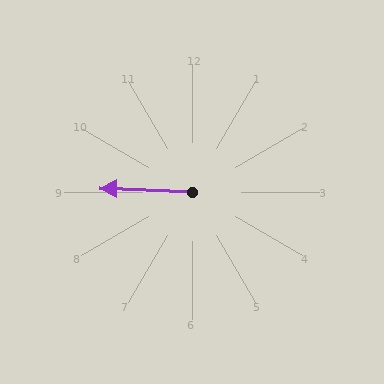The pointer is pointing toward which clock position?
Roughly 9 o'clock.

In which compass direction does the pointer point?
West.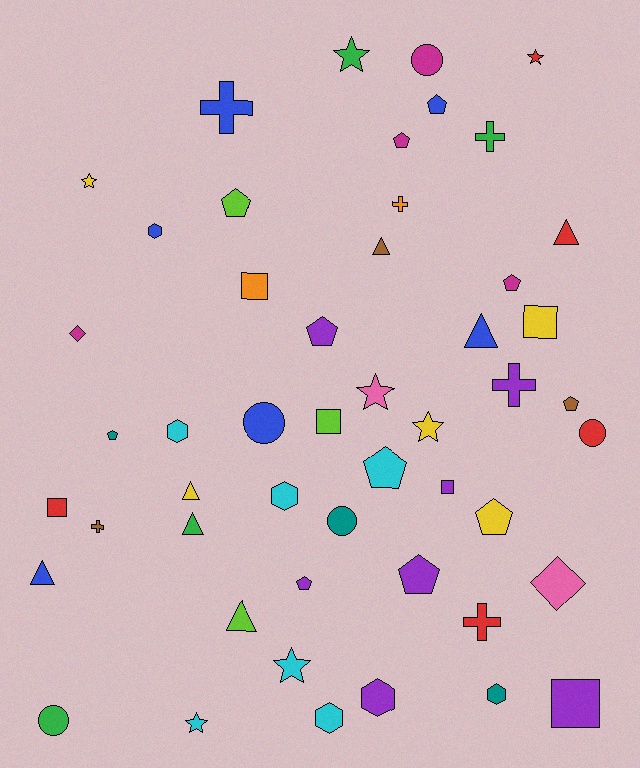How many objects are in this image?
There are 50 objects.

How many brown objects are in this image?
There are 3 brown objects.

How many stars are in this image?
There are 7 stars.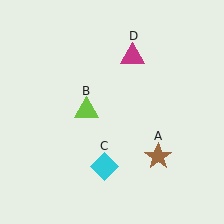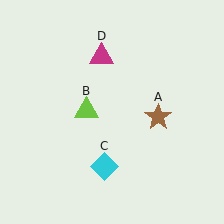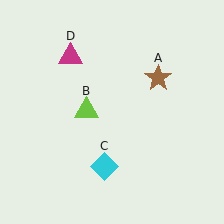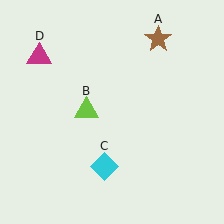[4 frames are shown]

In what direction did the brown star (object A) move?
The brown star (object A) moved up.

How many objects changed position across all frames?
2 objects changed position: brown star (object A), magenta triangle (object D).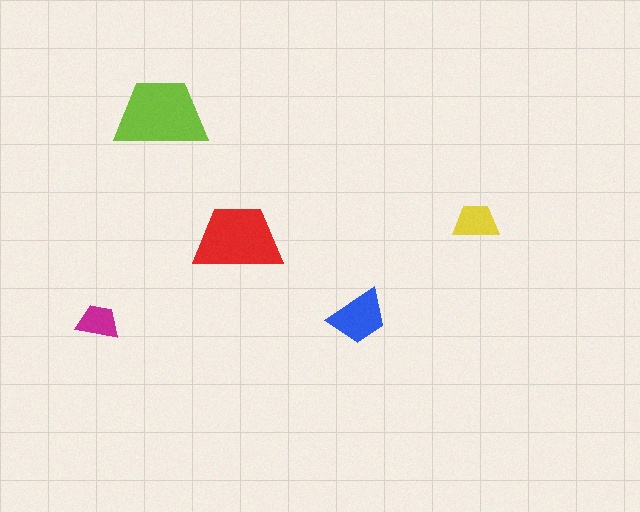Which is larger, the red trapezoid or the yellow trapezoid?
The red one.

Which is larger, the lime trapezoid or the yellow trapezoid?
The lime one.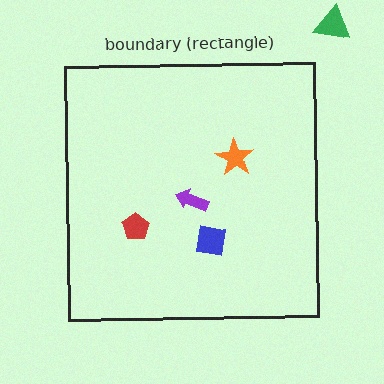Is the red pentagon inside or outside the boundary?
Inside.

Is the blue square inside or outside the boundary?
Inside.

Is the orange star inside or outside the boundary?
Inside.